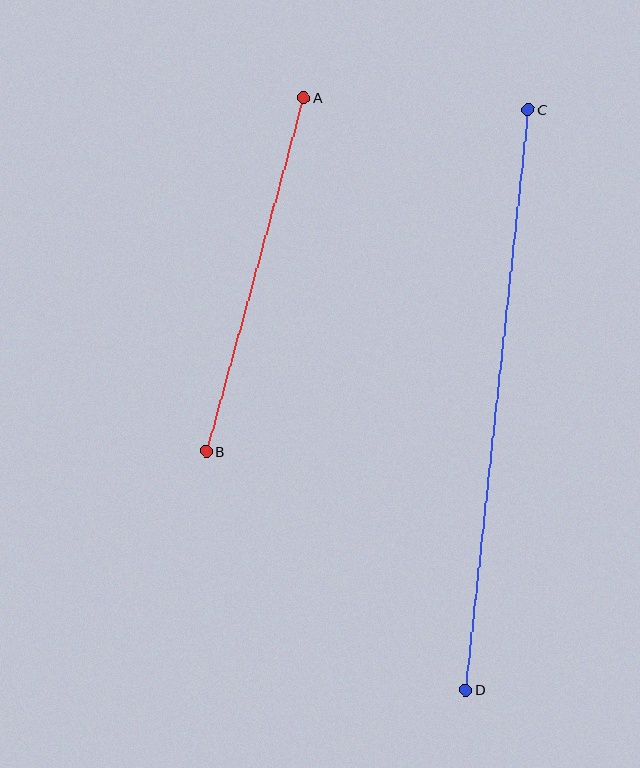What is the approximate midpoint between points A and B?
The midpoint is at approximately (255, 275) pixels.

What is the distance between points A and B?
The distance is approximately 367 pixels.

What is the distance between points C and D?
The distance is approximately 584 pixels.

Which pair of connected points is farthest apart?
Points C and D are farthest apart.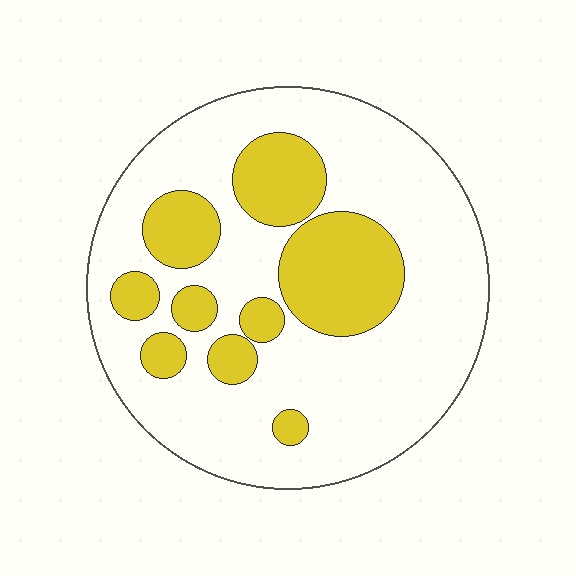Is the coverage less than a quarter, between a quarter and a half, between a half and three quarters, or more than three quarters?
Between a quarter and a half.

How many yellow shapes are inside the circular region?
9.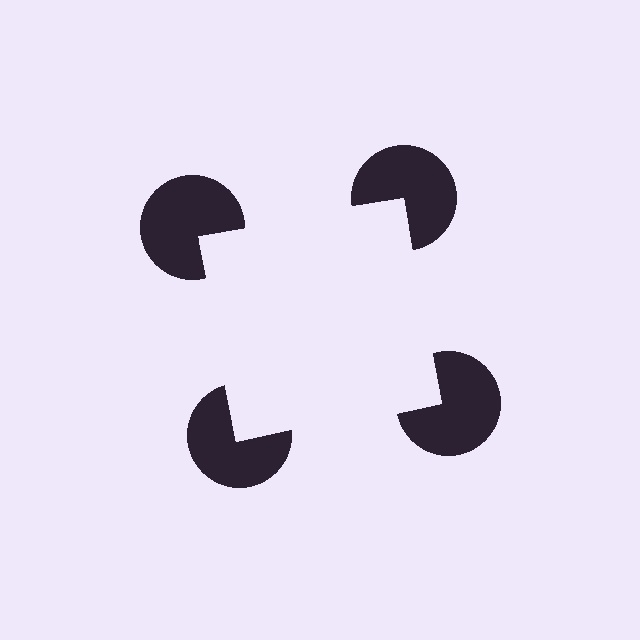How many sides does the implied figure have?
4 sides.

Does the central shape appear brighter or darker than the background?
It typically appears slightly brighter than the background, even though no actual brightness change is drawn.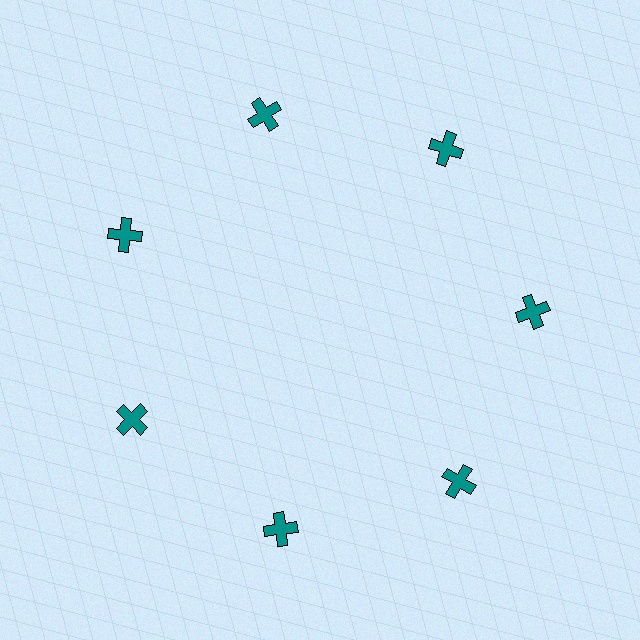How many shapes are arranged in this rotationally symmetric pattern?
There are 7 shapes, arranged in 7 groups of 1.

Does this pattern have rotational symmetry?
Yes, this pattern has 7-fold rotational symmetry. It looks the same after rotating 51 degrees around the center.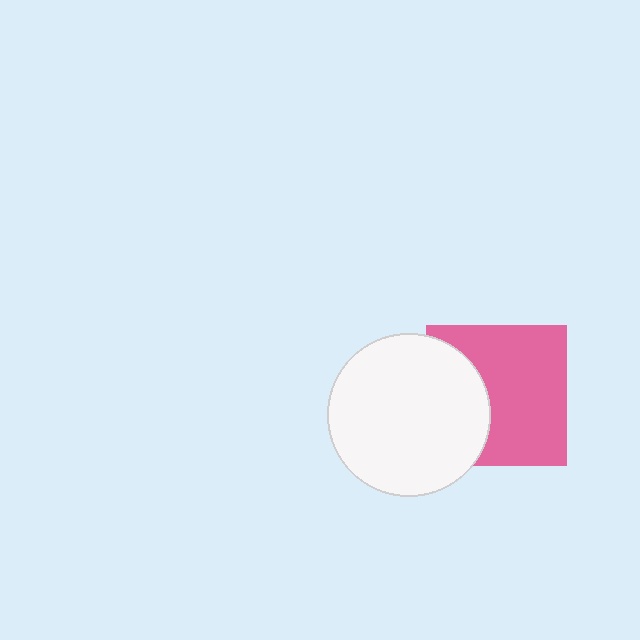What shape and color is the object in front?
The object in front is a white circle.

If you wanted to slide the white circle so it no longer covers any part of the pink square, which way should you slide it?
Slide it left — that is the most direct way to separate the two shapes.